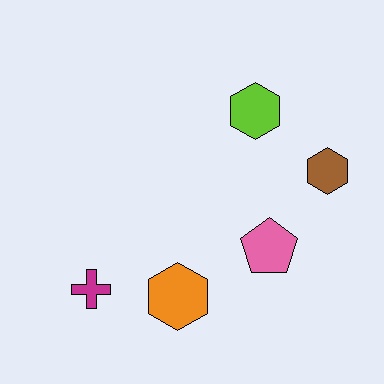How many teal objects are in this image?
There are no teal objects.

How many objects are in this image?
There are 5 objects.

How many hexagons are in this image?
There are 3 hexagons.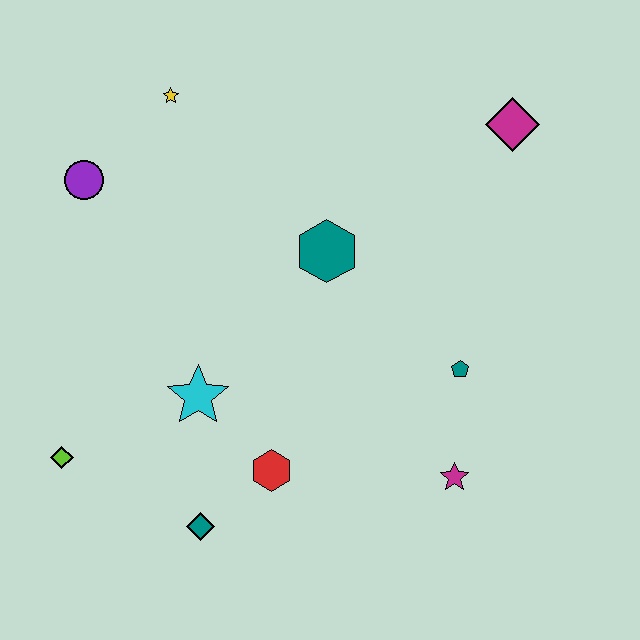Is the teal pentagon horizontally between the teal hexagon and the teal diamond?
No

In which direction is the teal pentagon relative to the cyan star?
The teal pentagon is to the right of the cyan star.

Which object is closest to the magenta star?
The teal pentagon is closest to the magenta star.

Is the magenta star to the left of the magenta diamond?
Yes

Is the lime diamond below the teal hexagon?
Yes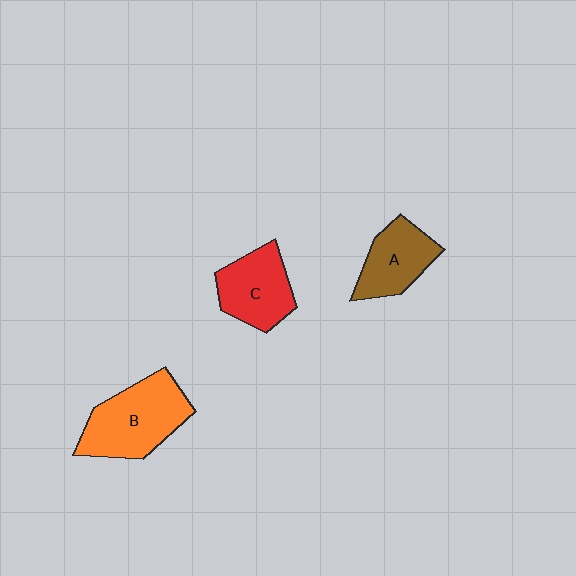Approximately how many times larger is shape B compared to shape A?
Approximately 1.5 times.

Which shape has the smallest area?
Shape A (brown).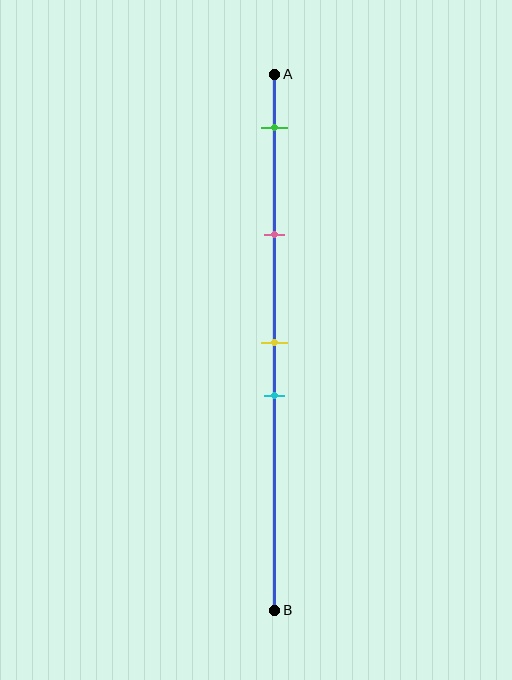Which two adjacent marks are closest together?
The yellow and cyan marks are the closest adjacent pair.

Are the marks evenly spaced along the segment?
No, the marks are not evenly spaced.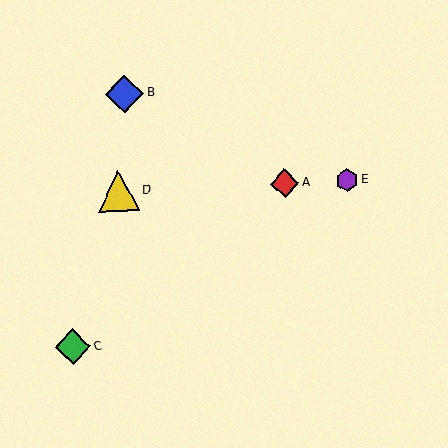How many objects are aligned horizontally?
3 objects (A, D, E) are aligned horizontally.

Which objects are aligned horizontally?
Objects A, D, E are aligned horizontally.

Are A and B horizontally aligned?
No, A is at y≈183 and B is at y≈94.